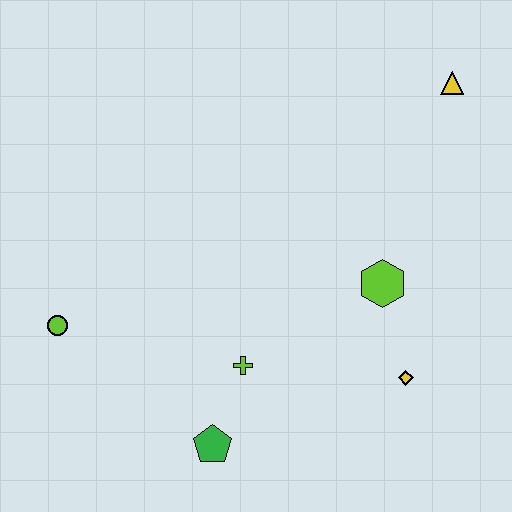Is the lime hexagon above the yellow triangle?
No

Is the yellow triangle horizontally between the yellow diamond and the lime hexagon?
No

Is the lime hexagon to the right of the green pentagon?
Yes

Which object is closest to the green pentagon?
The lime cross is closest to the green pentagon.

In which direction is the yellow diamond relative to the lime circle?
The yellow diamond is to the right of the lime circle.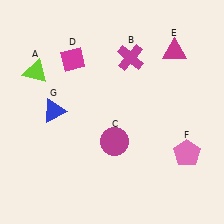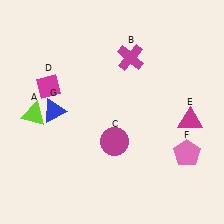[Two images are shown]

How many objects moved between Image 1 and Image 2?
3 objects moved between the two images.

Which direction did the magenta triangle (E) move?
The magenta triangle (E) moved down.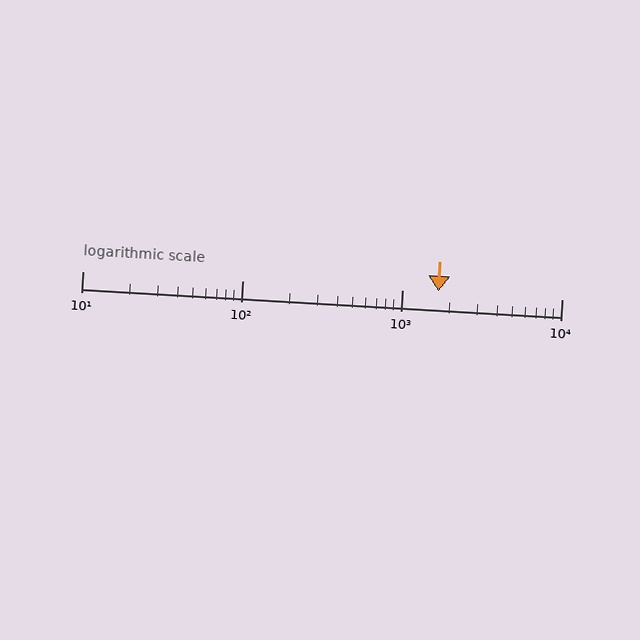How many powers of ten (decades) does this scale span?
The scale spans 3 decades, from 10 to 10000.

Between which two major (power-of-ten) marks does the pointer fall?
The pointer is between 1000 and 10000.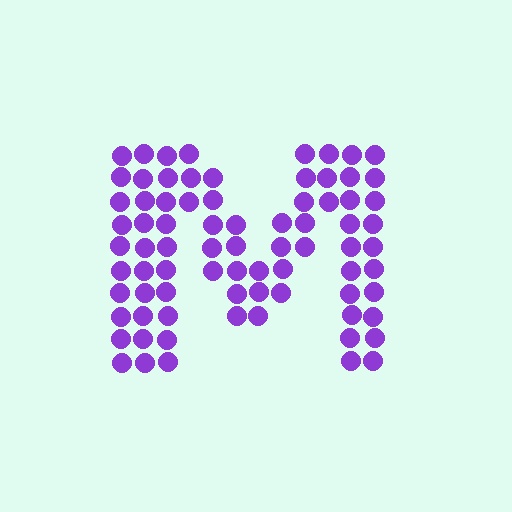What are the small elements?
The small elements are circles.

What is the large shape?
The large shape is the letter M.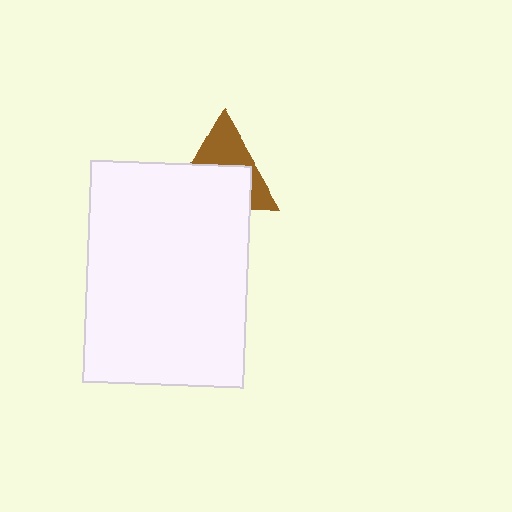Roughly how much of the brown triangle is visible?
A small part of it is visible (roughly 44%).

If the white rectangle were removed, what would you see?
You would see the complete brown triangle.